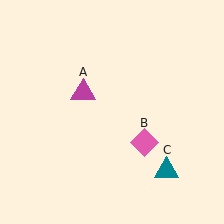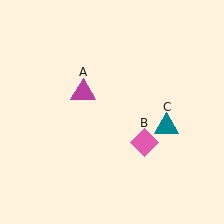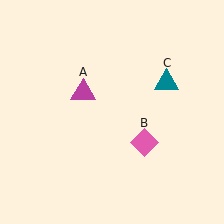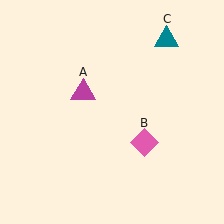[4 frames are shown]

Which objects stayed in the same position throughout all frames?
Magenta triangle (object A) and pink diamond (object B) remained stationary.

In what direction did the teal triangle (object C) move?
The teal triangle (object C) moved up.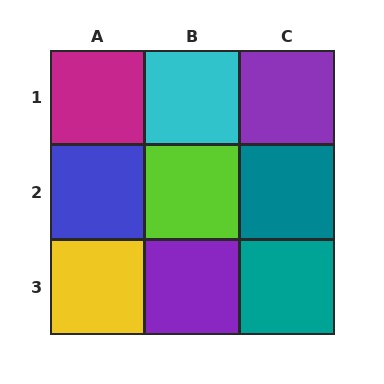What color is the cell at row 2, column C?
Teal.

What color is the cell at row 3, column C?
Teal.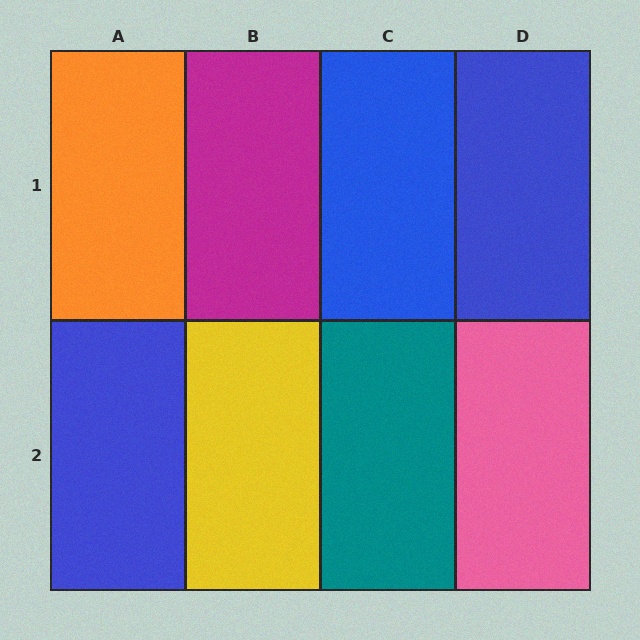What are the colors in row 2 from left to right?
Blue, yellow, teal, pink.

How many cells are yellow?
1 cell is yellow.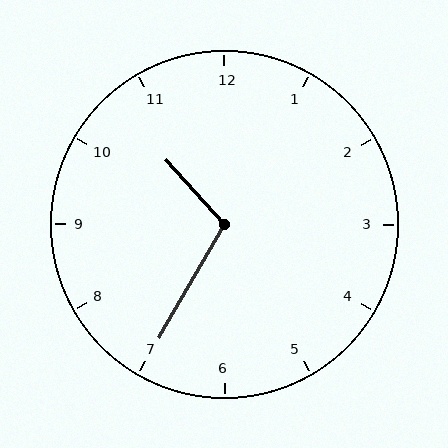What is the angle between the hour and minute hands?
Approximately 108 degrees.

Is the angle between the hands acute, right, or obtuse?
It is obtuse.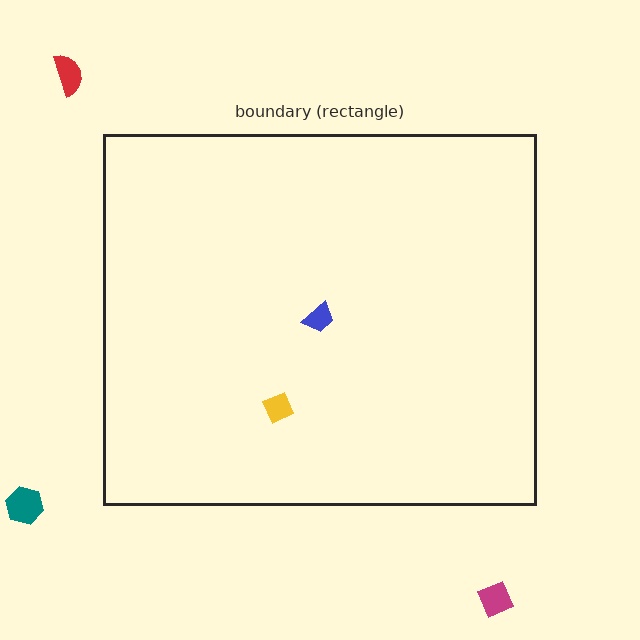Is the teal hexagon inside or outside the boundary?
Outside.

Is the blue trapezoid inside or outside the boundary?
Inside.